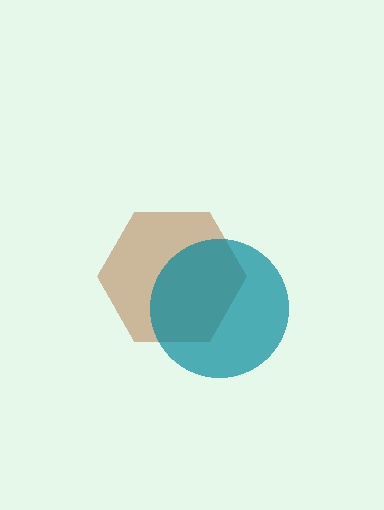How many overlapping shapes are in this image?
There are 2 overlapping shapes in the image.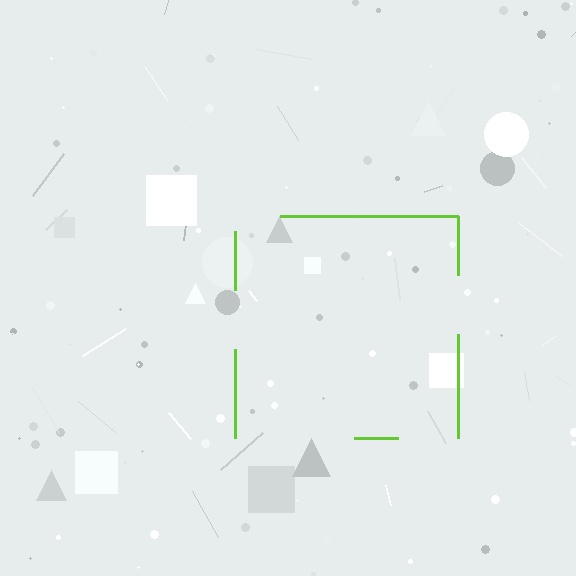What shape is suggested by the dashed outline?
The dashed outline suggests a square.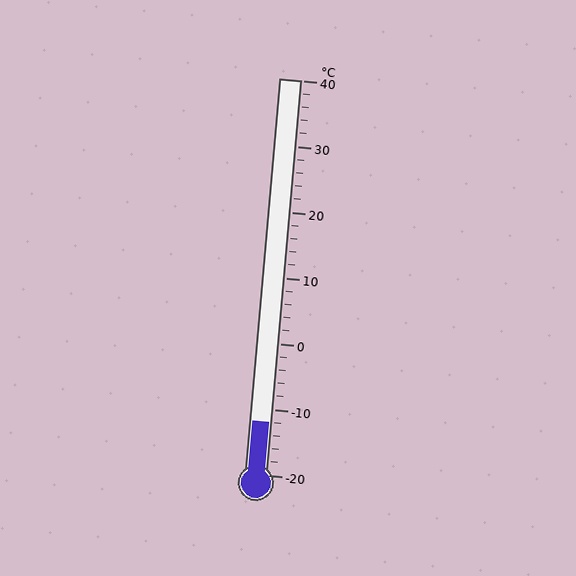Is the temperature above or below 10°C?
The temperature is below 10°C.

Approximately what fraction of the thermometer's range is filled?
The thermometer is filled to approximately 15% of its range.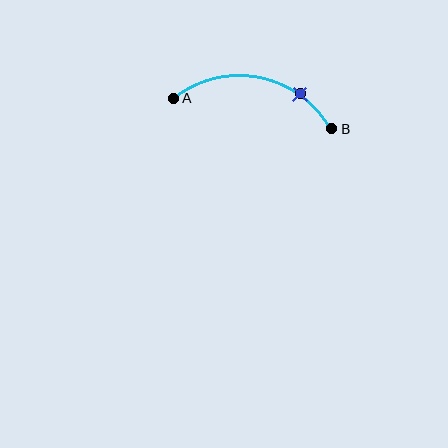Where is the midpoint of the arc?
The arc midpoint is the point on the curve farthest from the straight line joining A and B. It sits above that line.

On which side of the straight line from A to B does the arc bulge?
The arc bulges above the straight line connecting A and B.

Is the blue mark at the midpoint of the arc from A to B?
No. The blue mark lies on the arc but is closer to endpoint B. The arc midpoint would be at the point on the curve equidistant along the arc from both A and B.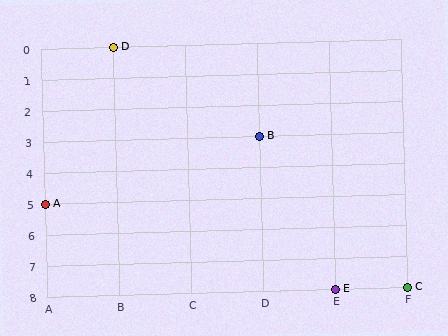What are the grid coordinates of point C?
Point C is at grid coordinates (F, 8).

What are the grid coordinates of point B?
Point B is at grid coordinates (D, 3).